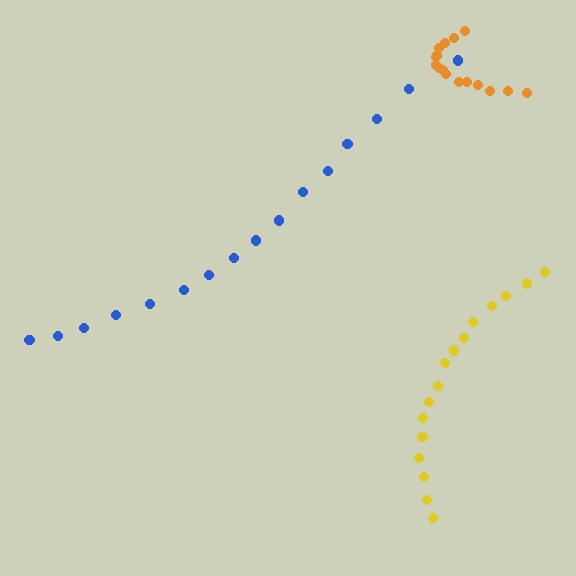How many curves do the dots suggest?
There are 3 distinct paths.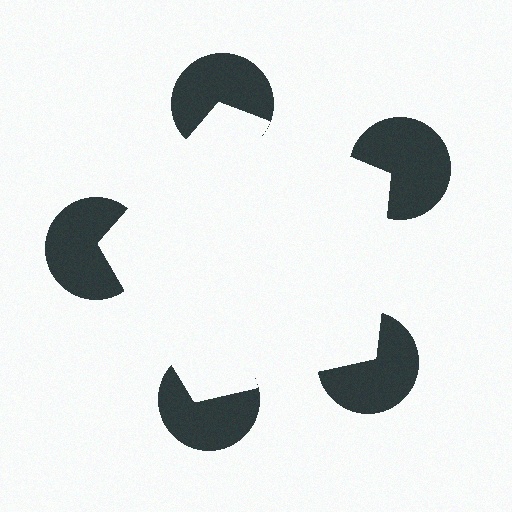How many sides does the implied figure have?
5 sides.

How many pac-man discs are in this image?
There are 5 — one at each vertex of the illusory pentagon.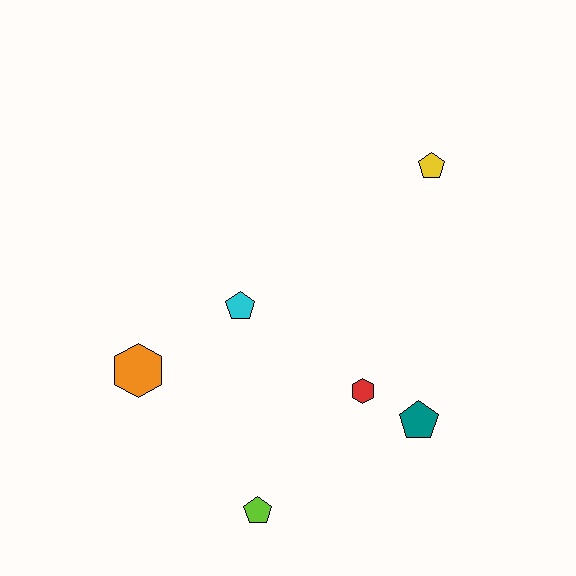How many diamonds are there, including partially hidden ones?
There are no diamonds.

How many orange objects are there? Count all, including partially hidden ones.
There is 1 orange object.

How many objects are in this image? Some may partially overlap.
There are 6 objects.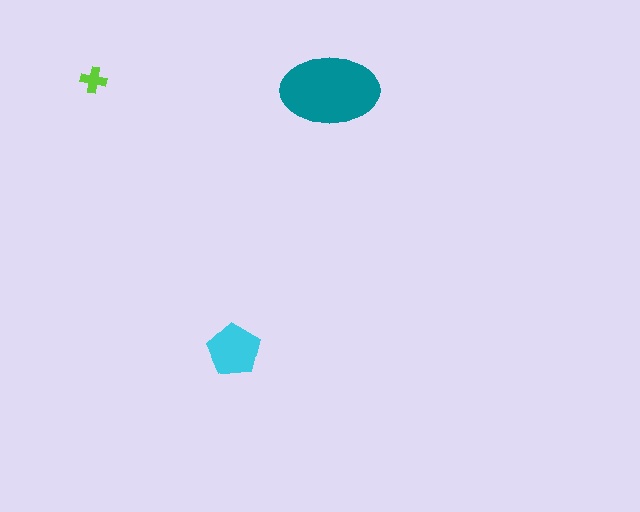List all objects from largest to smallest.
The teal ellipse, the cyan pentagon, the lime cross.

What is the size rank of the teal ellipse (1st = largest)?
1st.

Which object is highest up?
The lime cross is topmost.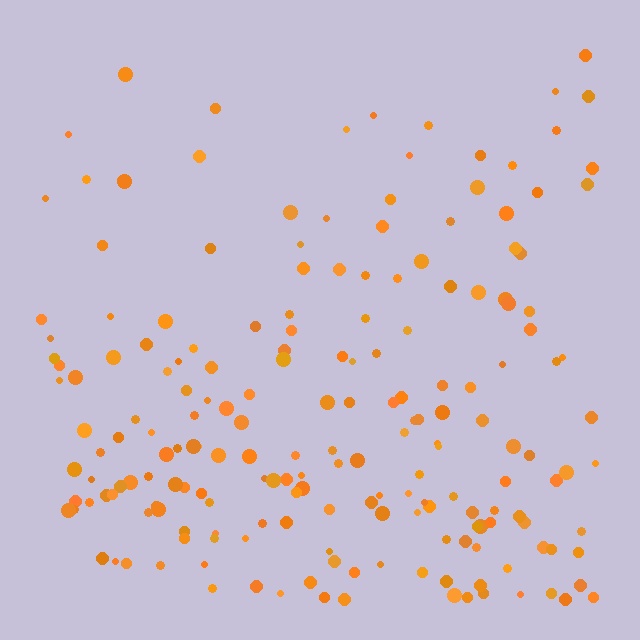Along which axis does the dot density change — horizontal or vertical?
Vertical.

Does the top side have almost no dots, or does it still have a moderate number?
Still a moderate number, just noticeably fewer than the bottom.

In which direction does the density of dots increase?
From top to bottom, with the bottom side densest.